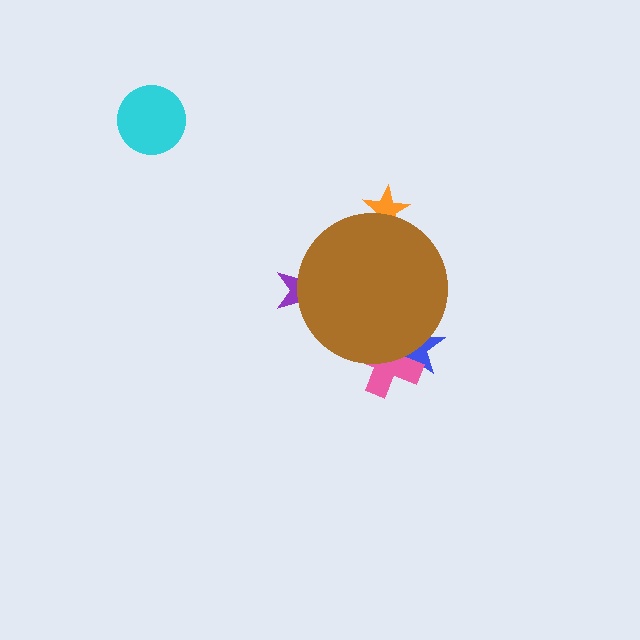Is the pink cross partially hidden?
Yes, the pink cross is partially hidden behind the brown circle.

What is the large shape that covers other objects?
A brown circle.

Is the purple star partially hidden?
Yes, the purple star is partially hidden behind the brown circle.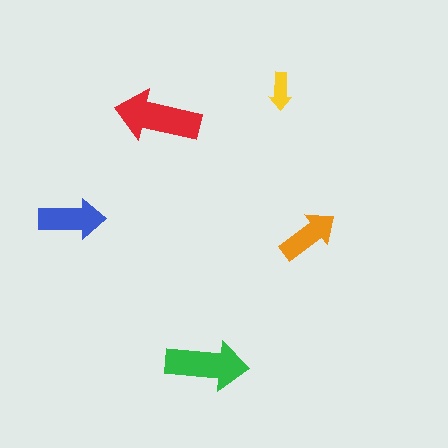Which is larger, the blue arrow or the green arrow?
The green one.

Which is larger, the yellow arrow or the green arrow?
The green one.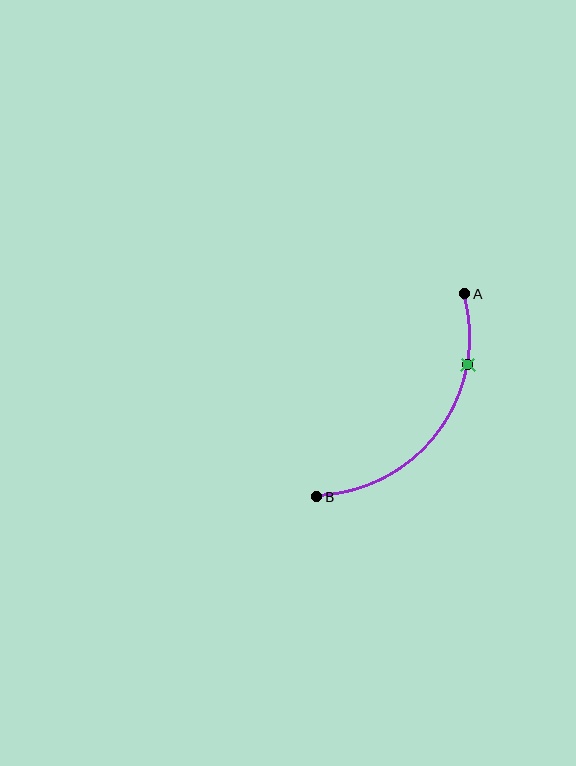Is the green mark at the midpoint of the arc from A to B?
No. The green mark lies on the arc but is closer to endpoint A. The arc midpoint would be at the point on the curve equidistant along the arc from both A and B.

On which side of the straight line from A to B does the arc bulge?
The arc bulges below and to the right of the straight line connecting A and B.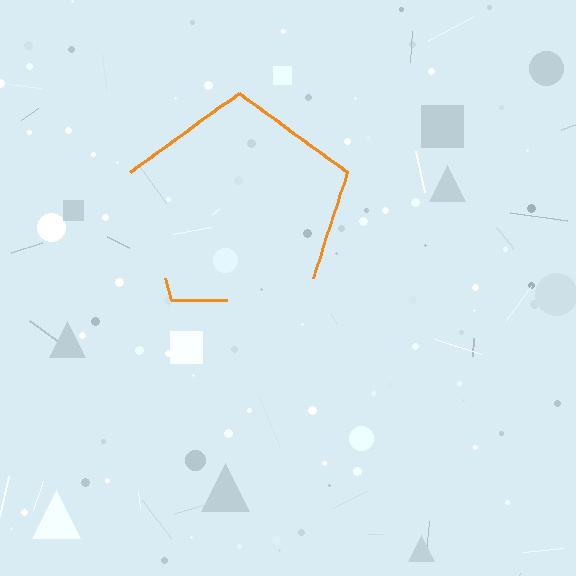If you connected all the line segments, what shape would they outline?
They would outline a pentagon.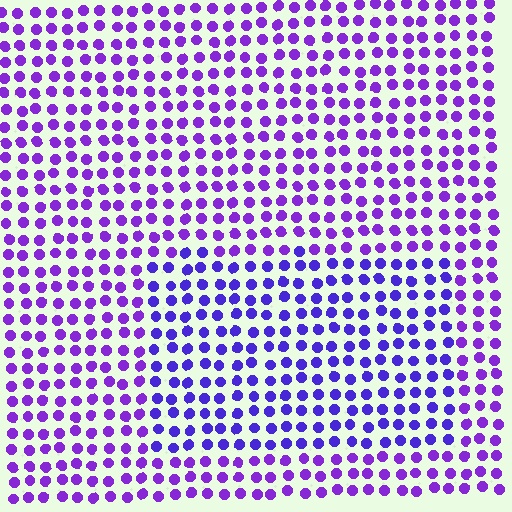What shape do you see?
I see a rectangle.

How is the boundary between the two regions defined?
The boundary is defined purely by a slight shift in hue (about 22 degrees). Spacing, size, and orientation are identical on both sides.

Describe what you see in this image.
The image is filled with small purple elements in a uniform arrangement. A rectangle-shaped region is visible where the elements are tinted to a slightly different hue, forming a subtle color boundary.